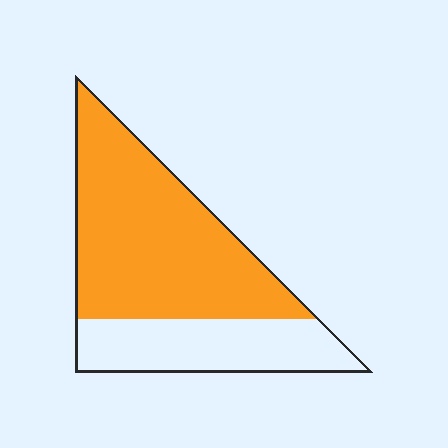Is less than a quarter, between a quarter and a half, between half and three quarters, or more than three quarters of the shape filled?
Between half and three quarters.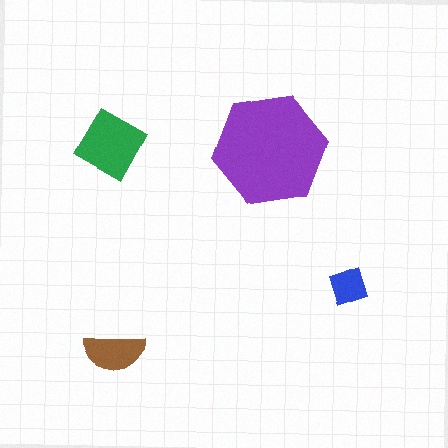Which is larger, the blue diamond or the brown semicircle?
The brown semicircle.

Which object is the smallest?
The blue diamond.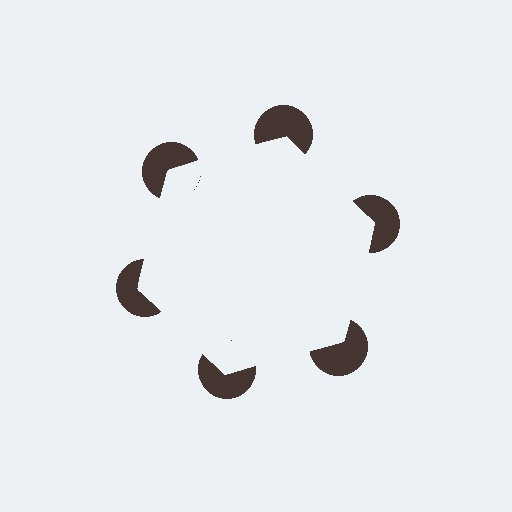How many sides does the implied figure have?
6 sides.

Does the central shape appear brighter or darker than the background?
It typically appears slightly brighter than the background, even though no actual brightness change is drawn.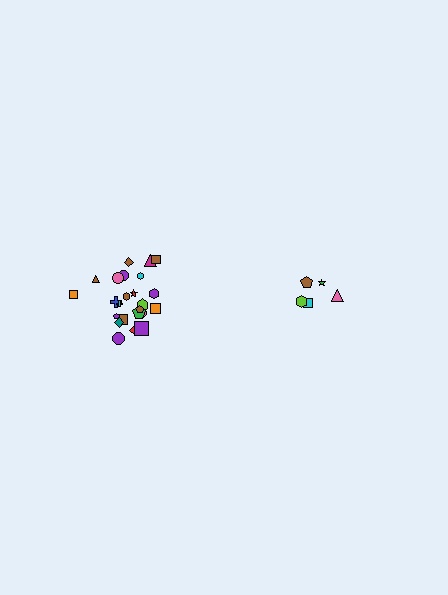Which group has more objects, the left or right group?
The left group.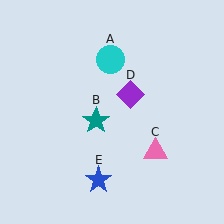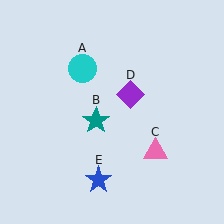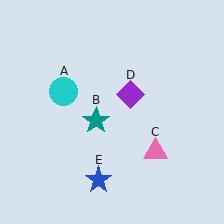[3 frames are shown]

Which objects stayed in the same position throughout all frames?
Teal star (object B) and pink triangle (object C) and purple diamond (object D) and blue star (object E) remained stationary.